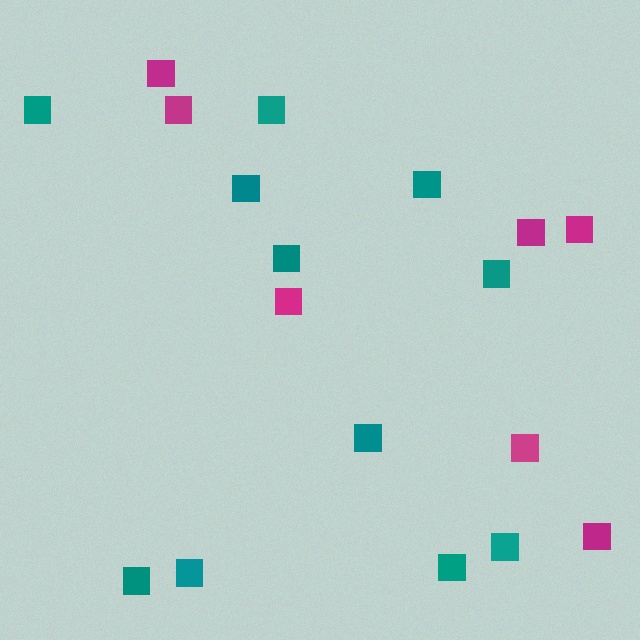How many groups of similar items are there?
There are 2 groups: one group of magenta squares (7) and one group of teal squares (11).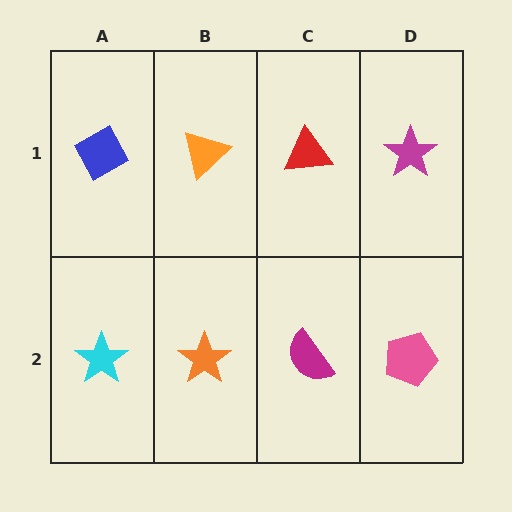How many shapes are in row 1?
4 shapes.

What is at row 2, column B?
An orange star.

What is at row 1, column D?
A magenta star.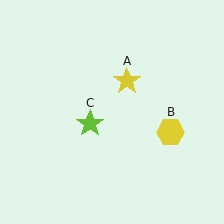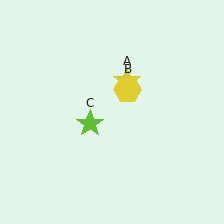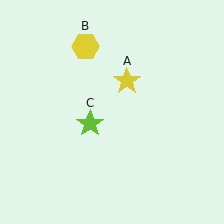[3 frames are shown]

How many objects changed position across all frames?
1 object changed position: yellow hexagon (object B).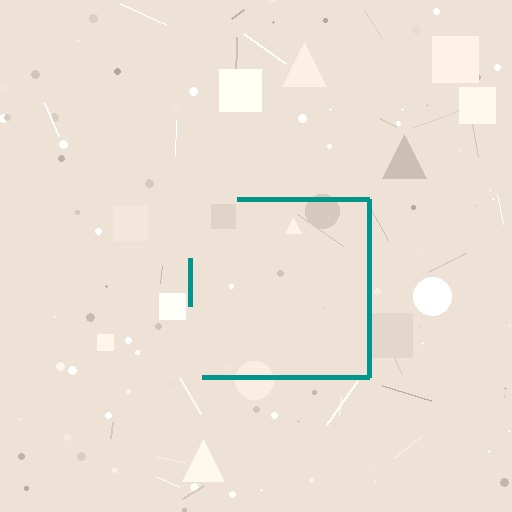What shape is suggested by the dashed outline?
The dashed outline suggests a square.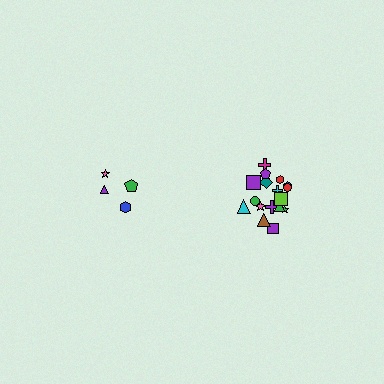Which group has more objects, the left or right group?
The right group.